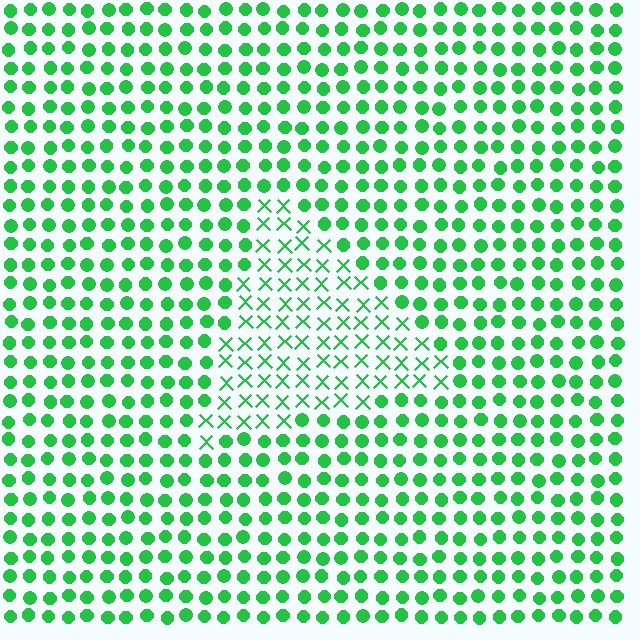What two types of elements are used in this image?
The image uses X marks inside the triangle region and circles outside it.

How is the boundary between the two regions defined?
The boundary is defined by a change in element shape: X marks inside vs. circles outside. All elements share the same color and spacing.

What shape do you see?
I see a triangle.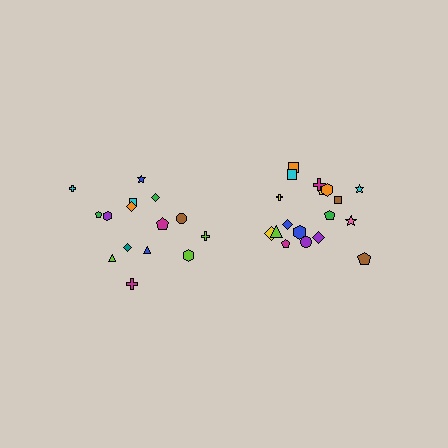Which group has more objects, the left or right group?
The right group.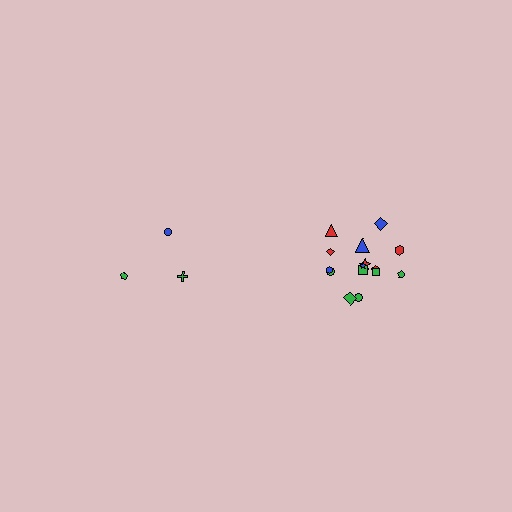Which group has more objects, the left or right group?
The right group.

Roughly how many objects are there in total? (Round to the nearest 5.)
Roughly 20 objects in total.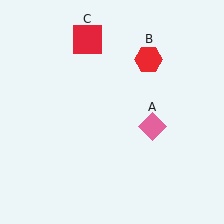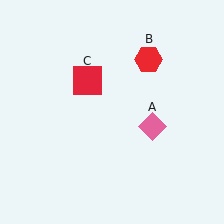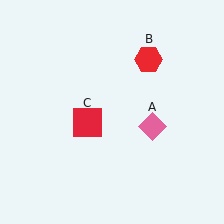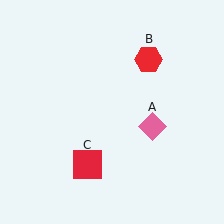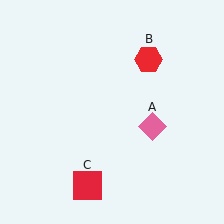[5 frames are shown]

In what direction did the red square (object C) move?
The red square (object C) moved down.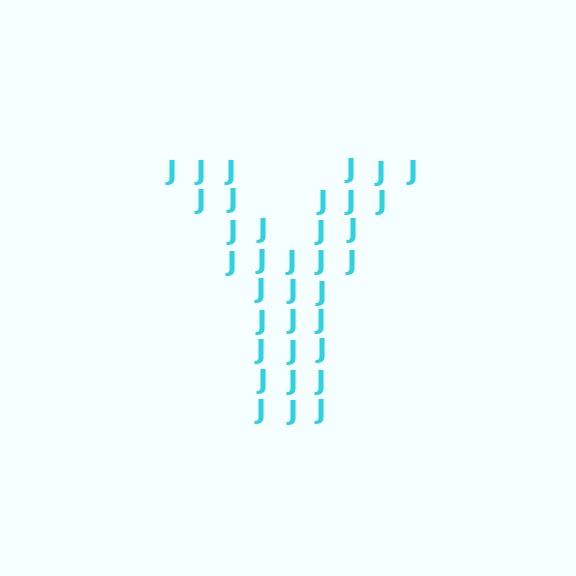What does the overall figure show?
The overall figure shows the letter Y.